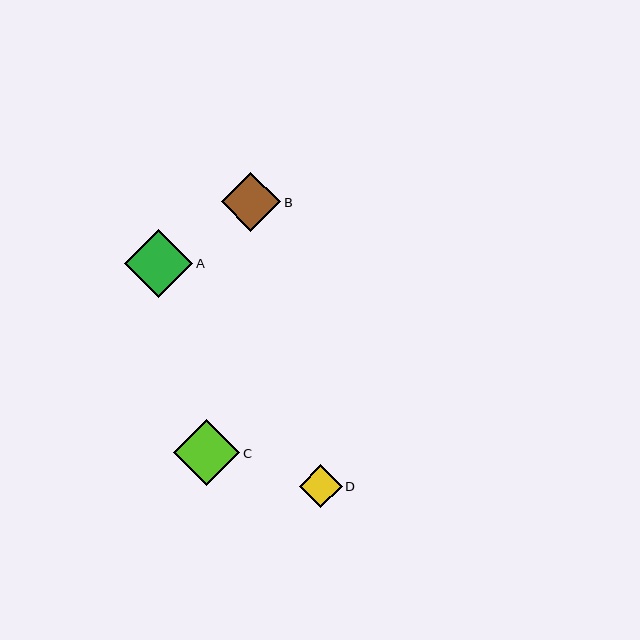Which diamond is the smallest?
Diamond D is the smallest with a size of approximately 42 pixels.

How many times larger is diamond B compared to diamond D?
Diamond B is approximately 1.4 times the size of diamond D.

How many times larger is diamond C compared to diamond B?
Diamond C is approximately 1.1 times the size of diamond B.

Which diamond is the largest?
Diamond A is the largest with a size of approximately 68 pixels.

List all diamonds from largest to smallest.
From largest to smallest: A, C, B, D.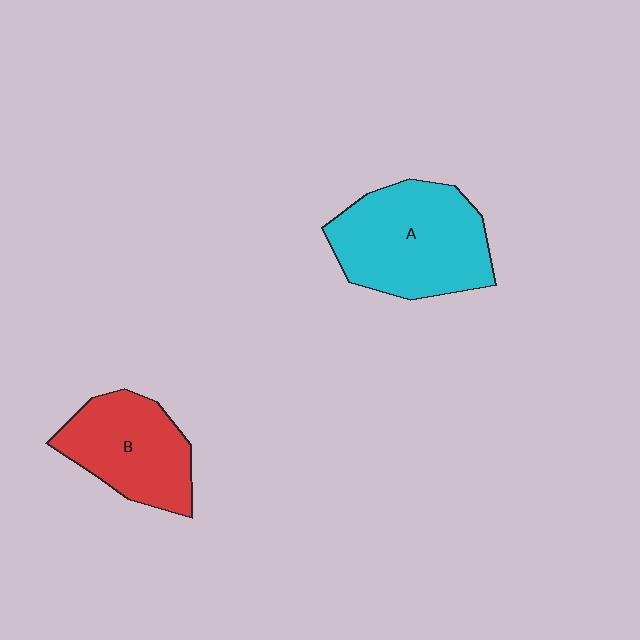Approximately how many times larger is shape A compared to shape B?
Approximately 1.3 times.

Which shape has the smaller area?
Shape B (red).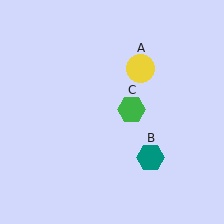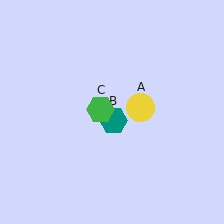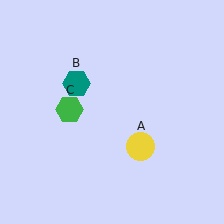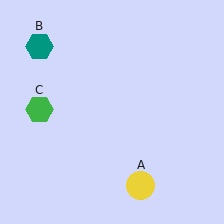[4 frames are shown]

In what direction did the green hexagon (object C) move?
The green hexagon (object C) moved left.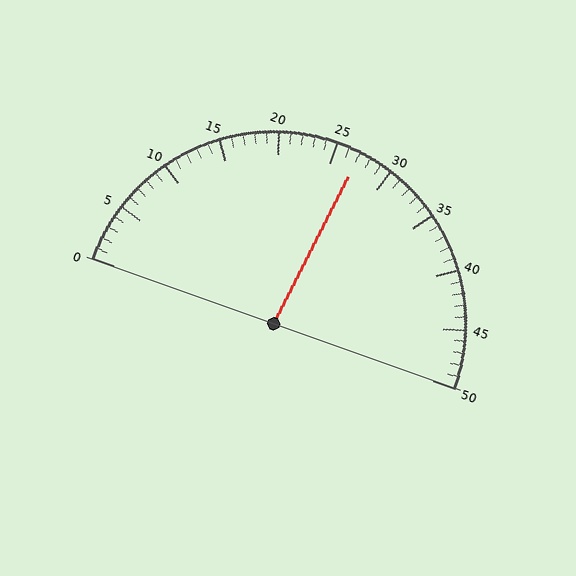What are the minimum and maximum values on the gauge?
The gauge ranges from 0 to 50.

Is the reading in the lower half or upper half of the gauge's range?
The reading is in the upper half of the range (0 to 50).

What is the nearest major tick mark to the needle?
The nearest major tick mark is 25.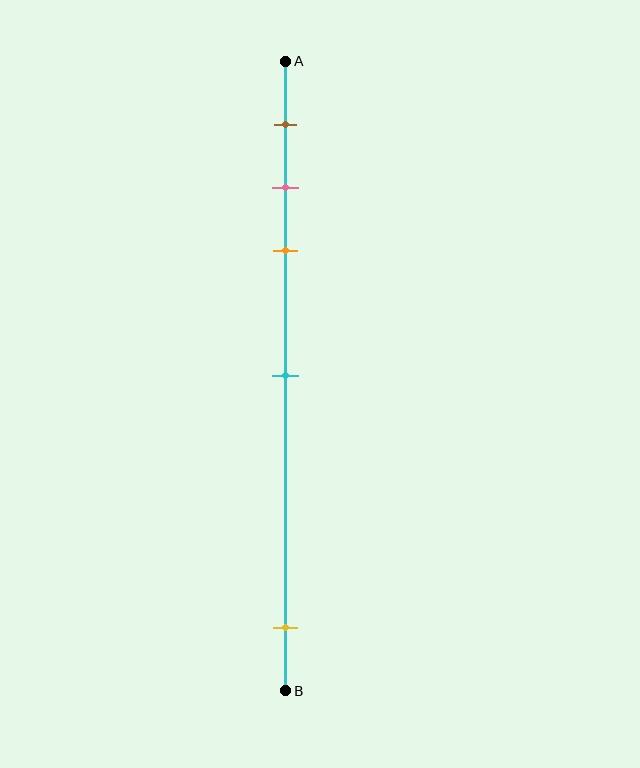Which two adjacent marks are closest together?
The pink and orange marks are the closest adjacent pair.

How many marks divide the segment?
There are 5 marks dividing the segment.